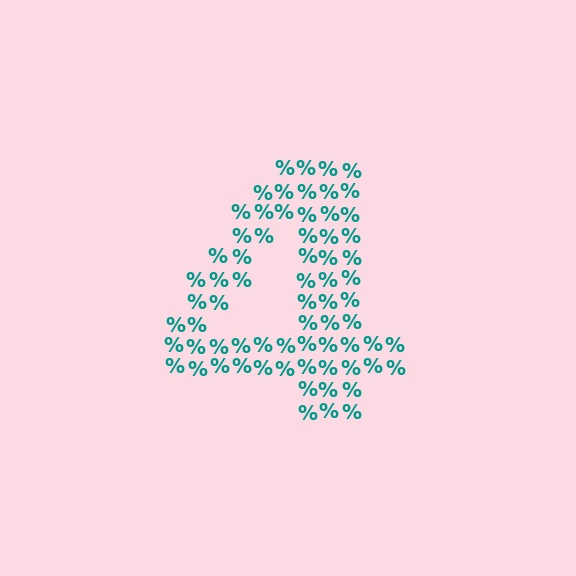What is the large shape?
The large shape is the digit 4.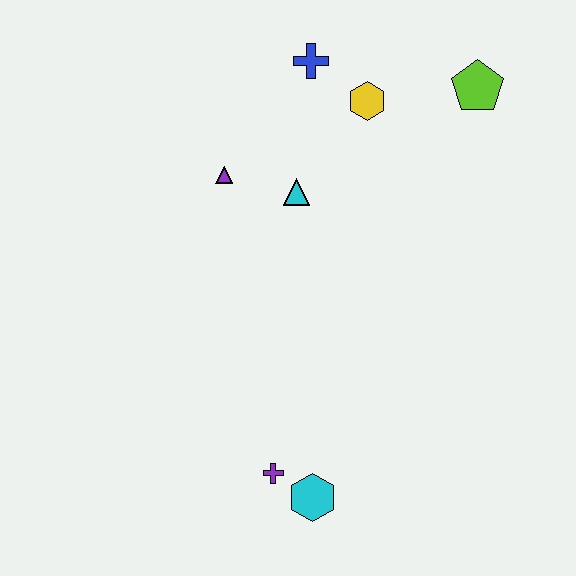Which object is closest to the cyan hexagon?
The purple cross is closest to the cyan hexagon.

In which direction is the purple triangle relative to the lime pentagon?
The purple triangle is to the left of the lime pentagon.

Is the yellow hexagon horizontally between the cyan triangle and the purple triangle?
No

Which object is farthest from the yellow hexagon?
The cyan hexagon is farthest from the yellow hexagon.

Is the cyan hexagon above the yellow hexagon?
No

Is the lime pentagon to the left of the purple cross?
No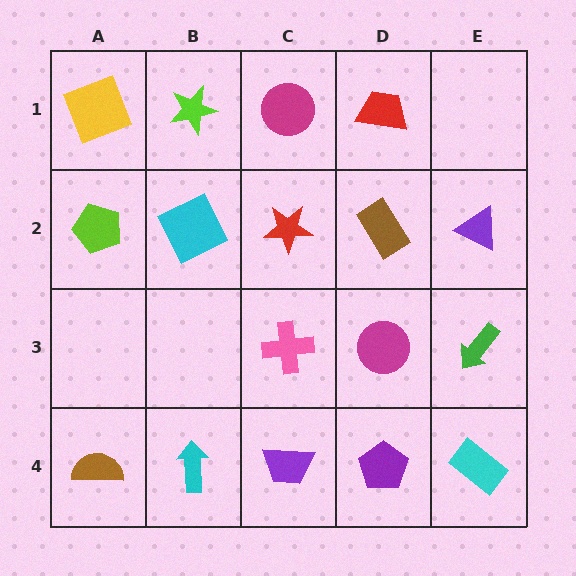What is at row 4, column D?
A purple pentagon.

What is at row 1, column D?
A red trapezoid.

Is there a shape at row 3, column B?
No, that cell is empty.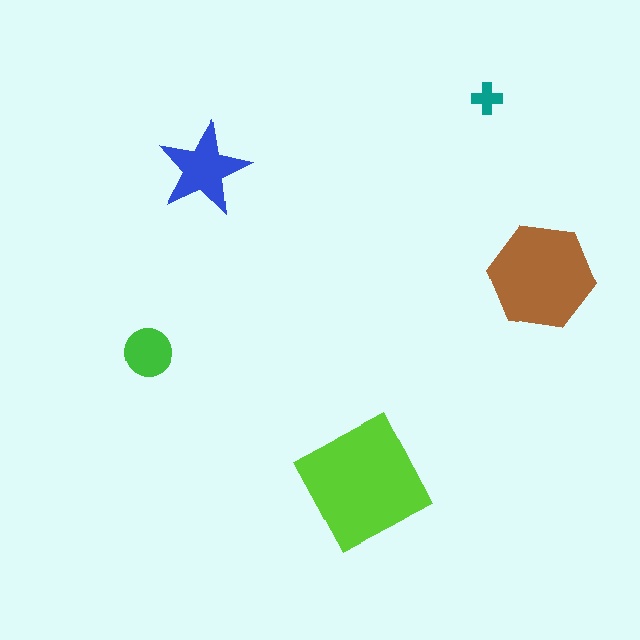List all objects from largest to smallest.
The lime square, the brown hexagon, the blue star, the green circle, the teal cross.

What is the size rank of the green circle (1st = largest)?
4th.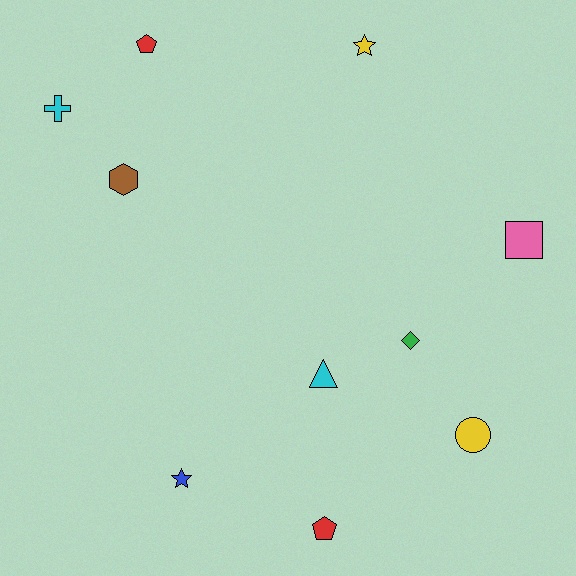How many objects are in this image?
There are 10 objects.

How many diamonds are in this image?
There is 1 diamond.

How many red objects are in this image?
There are 2 red objects.